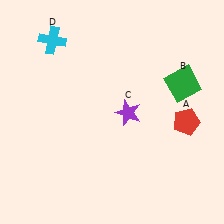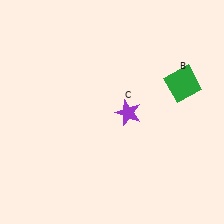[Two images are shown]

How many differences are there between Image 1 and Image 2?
There are 2 differences between the two images.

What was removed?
The cyan cross (D), the red pentagon (A) were removed in Image 2.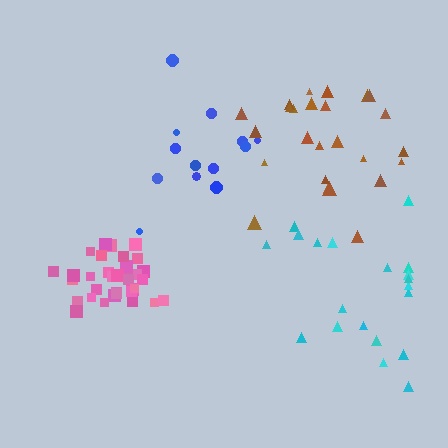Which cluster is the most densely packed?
Pink.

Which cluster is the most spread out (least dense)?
Cyan.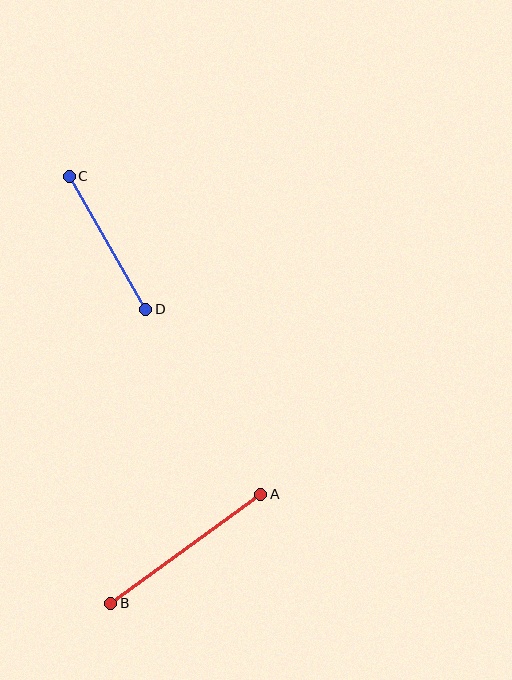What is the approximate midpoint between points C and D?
The midpoint is at approximately (107, 243) pixels.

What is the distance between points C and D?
The distance is approximately 153 pixels.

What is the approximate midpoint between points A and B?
The midpoint is at approximately (186, 549) pixels.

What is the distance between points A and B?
The distance is approximately 186 pixels.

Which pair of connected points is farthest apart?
Points A and B are farthest apart.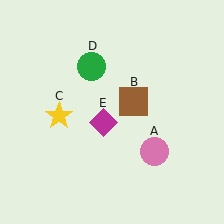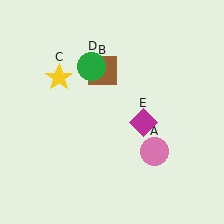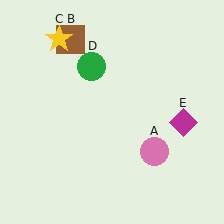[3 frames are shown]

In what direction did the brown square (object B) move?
The brown square (object B) moved up and to the left.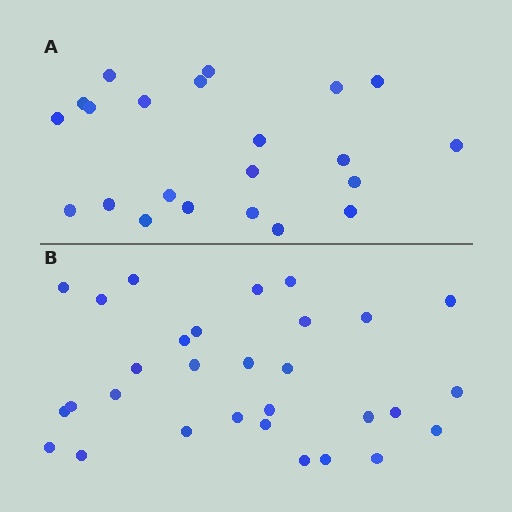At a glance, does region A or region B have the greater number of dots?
Region B (the bottom region) has more dots.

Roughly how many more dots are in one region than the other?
Region B has roughly 8 or so more dots than region A.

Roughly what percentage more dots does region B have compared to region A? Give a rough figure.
About 35% more.